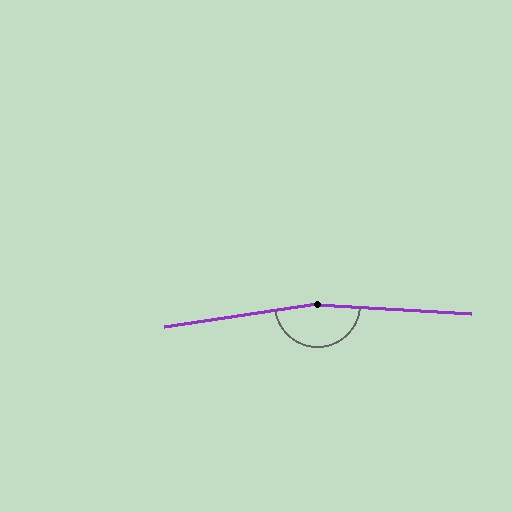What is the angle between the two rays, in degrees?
Approximately 168 degrees.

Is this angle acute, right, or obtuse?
It is obtuse.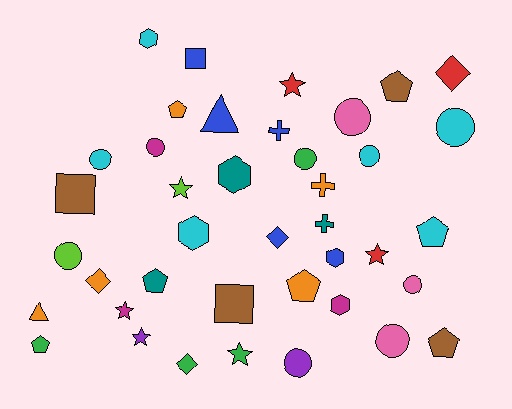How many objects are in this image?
There are 40 objects.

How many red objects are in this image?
There are 3 red objects.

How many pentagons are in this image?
There are 7 pentagons.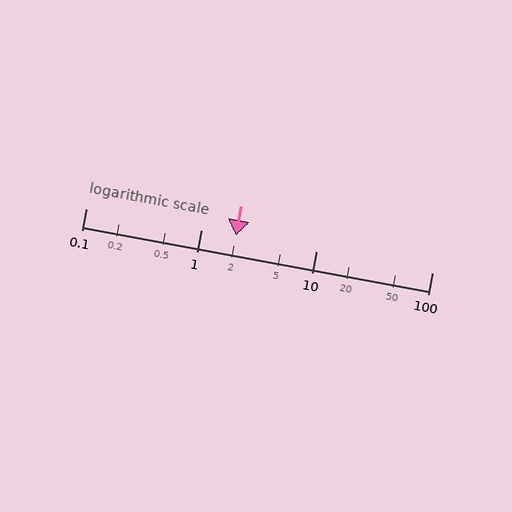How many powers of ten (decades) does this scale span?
The scale spans 3 decades, from 0.1 to 100.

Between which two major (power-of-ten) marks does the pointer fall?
The pointer is between 1 and 10.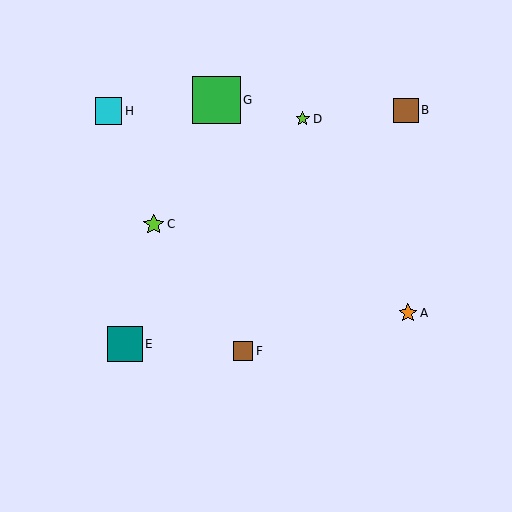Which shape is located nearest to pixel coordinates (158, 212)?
The lime star (labeled C) at (154, 224) is nearest to that location.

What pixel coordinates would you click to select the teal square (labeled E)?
Click at (125, 344) to select the teal square E.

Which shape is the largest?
The green square (labeled G) is the largest.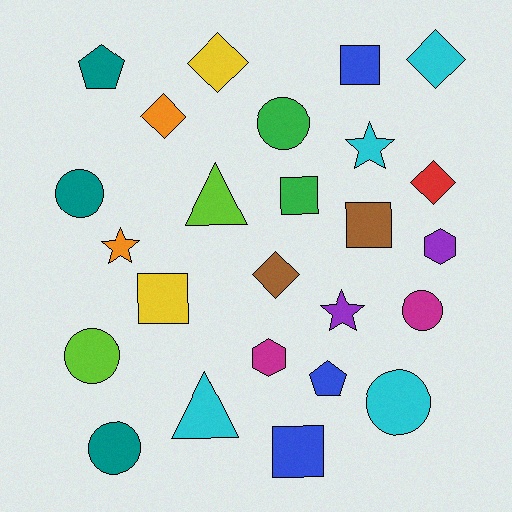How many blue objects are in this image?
There are 3 blue objects.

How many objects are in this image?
There are 25 objects.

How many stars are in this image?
There are 3 stars.